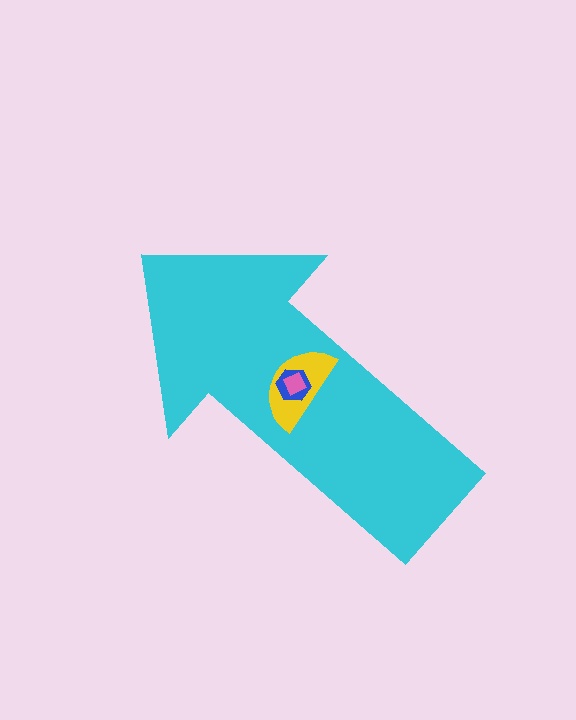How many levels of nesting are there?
4.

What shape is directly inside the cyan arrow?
The yellow semicircle.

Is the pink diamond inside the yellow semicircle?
Yes.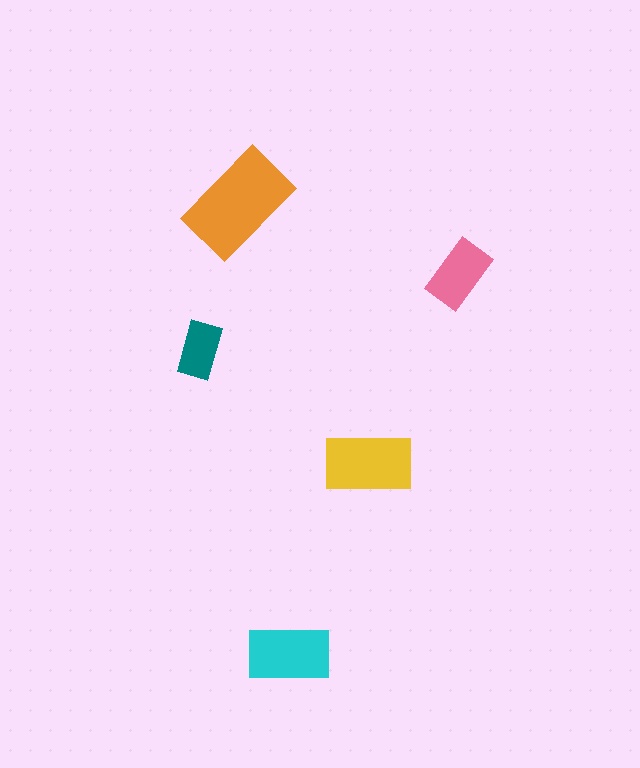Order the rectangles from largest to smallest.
the orange one, the yellow one, the cyan one, the pink one, the teal one.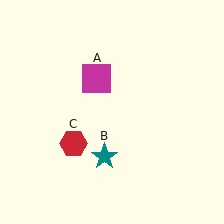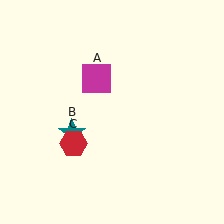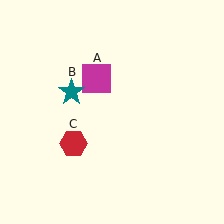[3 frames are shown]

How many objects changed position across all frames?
1 object changed position: teal star (object B).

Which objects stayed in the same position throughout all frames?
Magenta square (object A) and red hexagon (object C) remained stationary.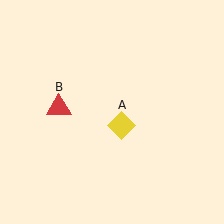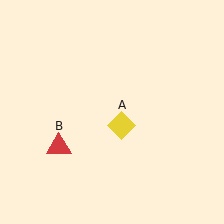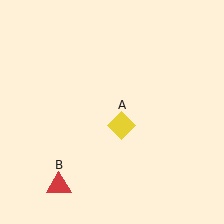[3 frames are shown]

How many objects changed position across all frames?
1 object changed position: red triangle (object B).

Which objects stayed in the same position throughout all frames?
Yellow diamond (object A) remained stationary.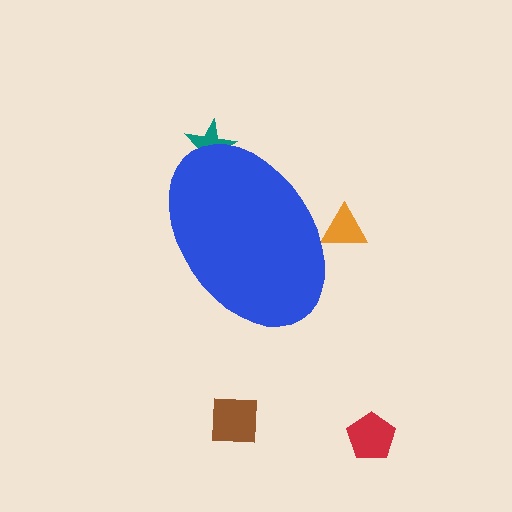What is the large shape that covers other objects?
A blue ellipse.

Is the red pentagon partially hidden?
No, the red pentagon is fully visible.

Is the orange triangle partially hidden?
Yes, the orange triangle is partially hidden behind the blue ellipse.